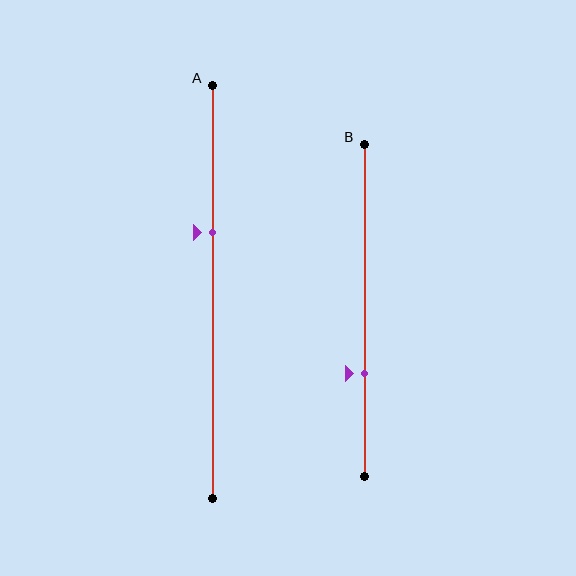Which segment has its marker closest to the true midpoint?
Segment A has its marker closest to the true midpoint.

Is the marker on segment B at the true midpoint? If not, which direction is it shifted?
No, the marker on segment B is shifted downward by about 19% of the segment length.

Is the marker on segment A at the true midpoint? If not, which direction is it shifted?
No, the marker on segment A is shifted upward by about 14% of the segment length.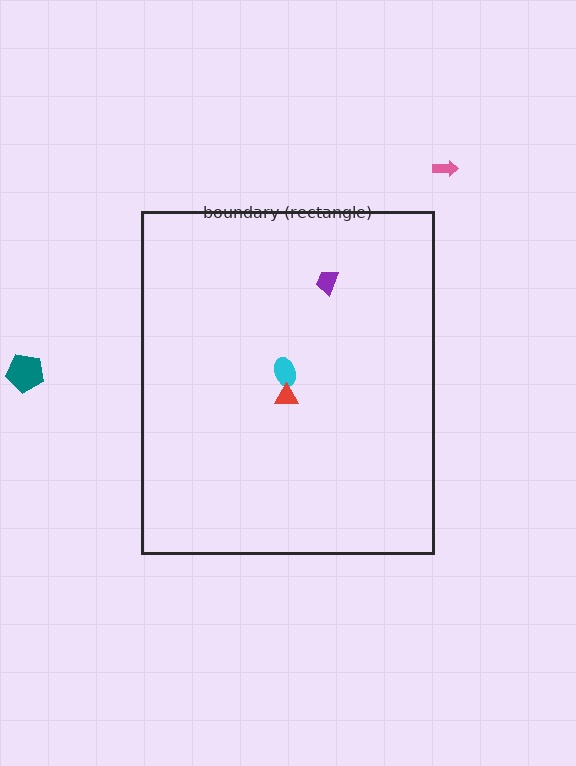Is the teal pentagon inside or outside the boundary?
Outside.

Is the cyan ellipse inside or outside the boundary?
Inside.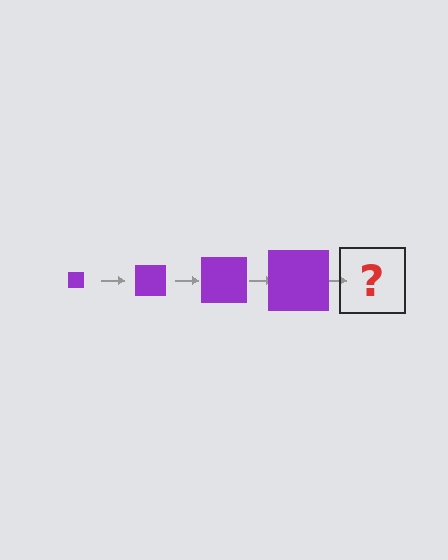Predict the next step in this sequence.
The next step is a purple square, larger than the previous one.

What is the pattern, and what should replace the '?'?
The pattern is that the square gets progressively larger each step. The '?' should be a purple square, larger than the previous one.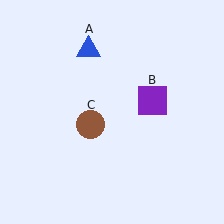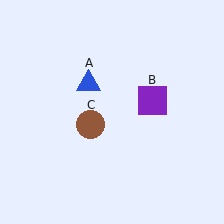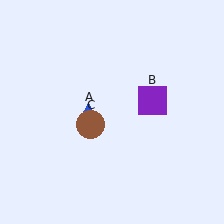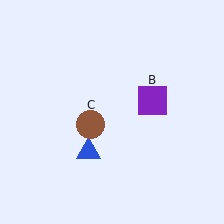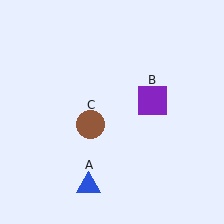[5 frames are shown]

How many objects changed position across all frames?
1 object changed position: blue triangle (object A).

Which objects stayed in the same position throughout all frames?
Purple square (object B) and brown circle (object C) remained stationary.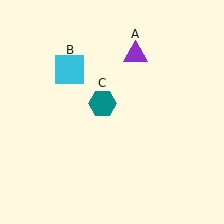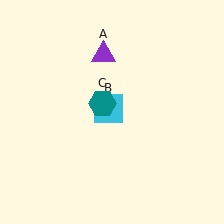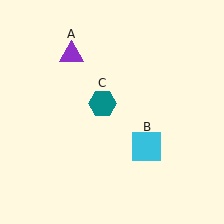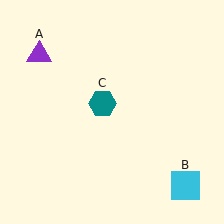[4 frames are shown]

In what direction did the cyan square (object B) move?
The cyan square (object B) moved down and to the right.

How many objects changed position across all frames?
2 objects changed position: purple triangle (object A), cyan square (object B).